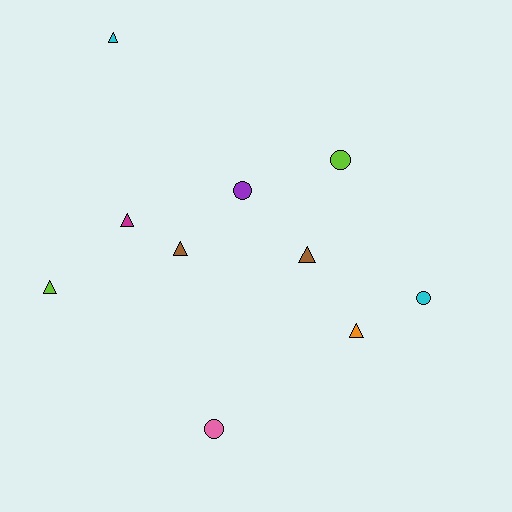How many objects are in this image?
There are 10 objects.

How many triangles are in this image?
There are 6 triangles.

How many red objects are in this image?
There are no red objects.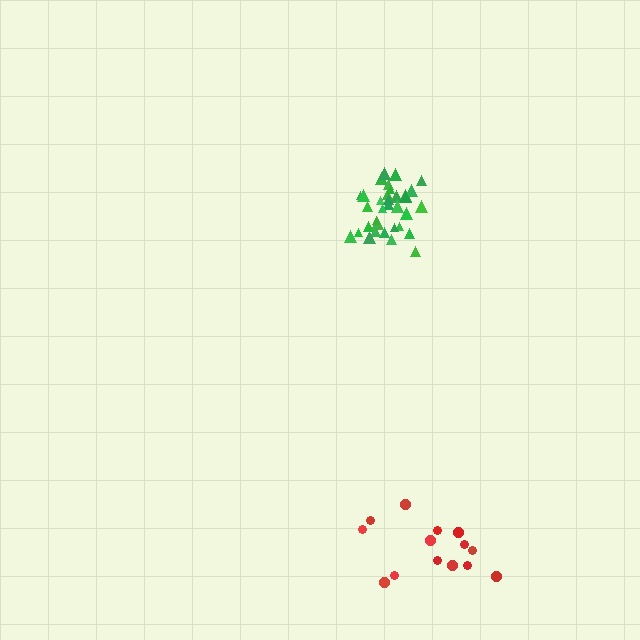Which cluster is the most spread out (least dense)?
Red.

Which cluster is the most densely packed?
Green.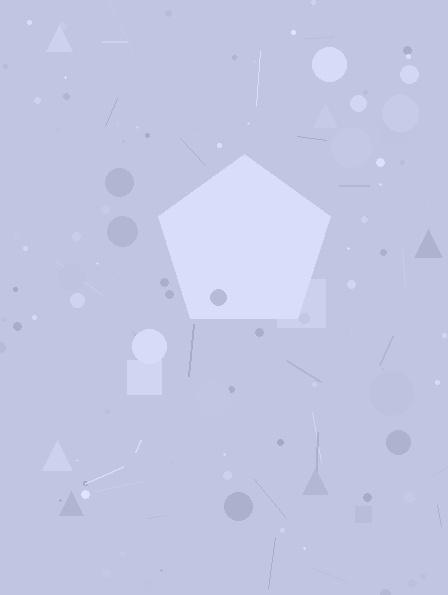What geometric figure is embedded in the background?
A pentagon is embedded in the background.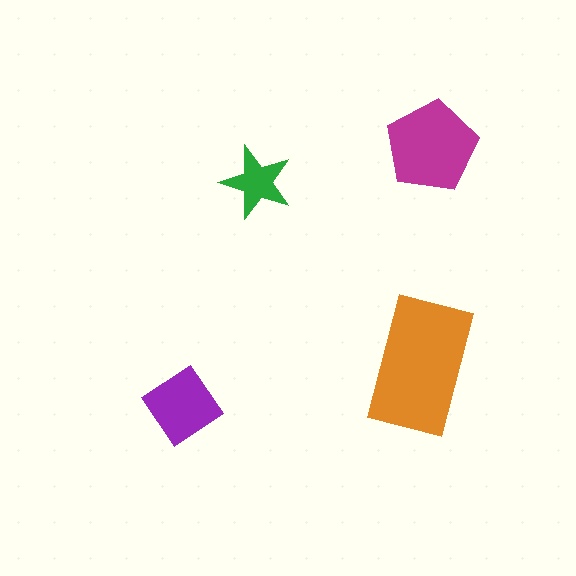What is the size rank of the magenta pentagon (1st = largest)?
2nd.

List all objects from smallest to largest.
The green star, the purple diamond, the magenta pentagon, the orange rectangle.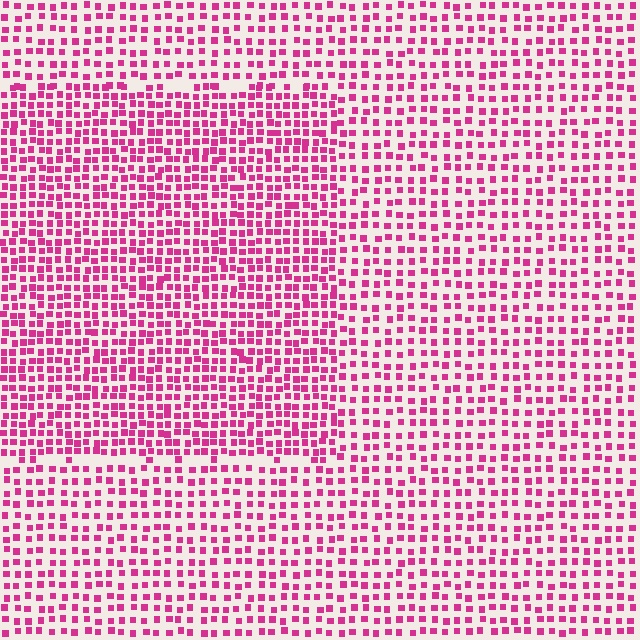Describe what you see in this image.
The image contains small magenta elements arranged at two different densities. A rectangle-shaped region is visible where the elements are more densely packed than the surrounding area.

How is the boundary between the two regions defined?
The boundary is defined by a change in element density (approximately 1.6x ratio). All elements are the same color, size, and shape.